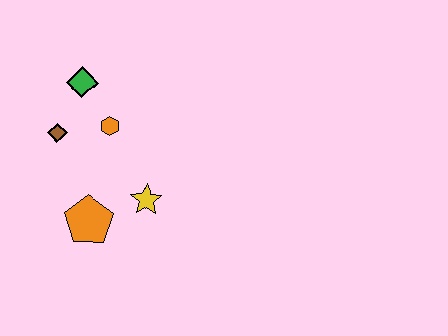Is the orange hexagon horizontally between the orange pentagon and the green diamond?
No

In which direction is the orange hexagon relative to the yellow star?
The orange hexagon is above the yellow star.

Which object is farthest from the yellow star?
The green diamond is farthest from the yellow star.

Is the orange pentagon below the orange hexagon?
Yes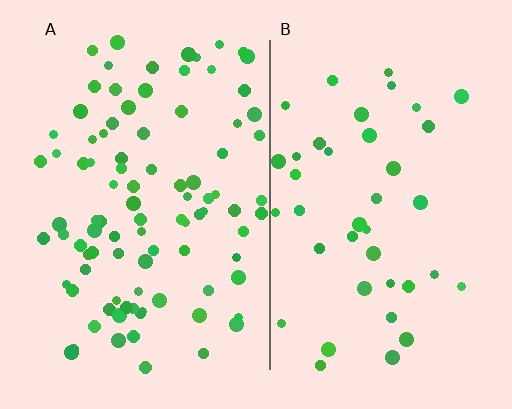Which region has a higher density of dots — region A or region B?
A (the left).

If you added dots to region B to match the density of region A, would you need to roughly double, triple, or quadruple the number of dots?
Approximately double.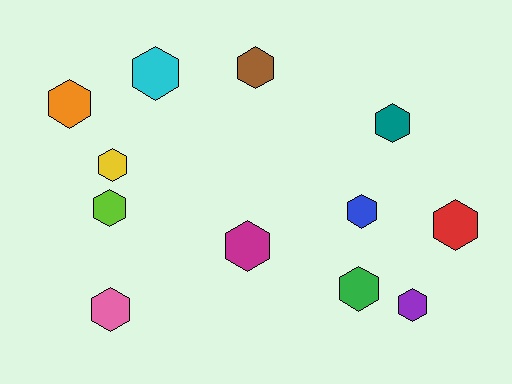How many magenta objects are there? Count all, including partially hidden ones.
There is 1 magenta object.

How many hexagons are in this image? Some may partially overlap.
There are 12 hexagons.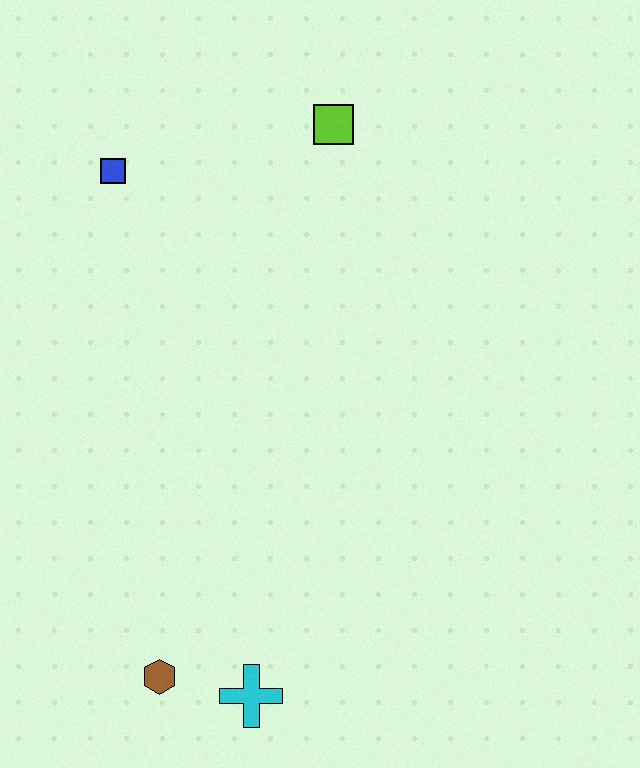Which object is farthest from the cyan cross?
The lime square is farthest from the cyan cross.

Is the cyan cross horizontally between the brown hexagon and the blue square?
No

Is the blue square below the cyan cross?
No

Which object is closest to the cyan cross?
The brown hexagon is closest to the cyan cross.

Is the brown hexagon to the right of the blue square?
Yes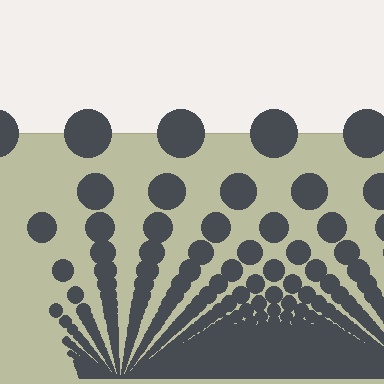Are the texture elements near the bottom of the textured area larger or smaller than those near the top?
Smaller. The gradient is inverted — elements near the bottom are smaller and denser.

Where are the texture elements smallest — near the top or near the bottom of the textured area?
Near the bottom.